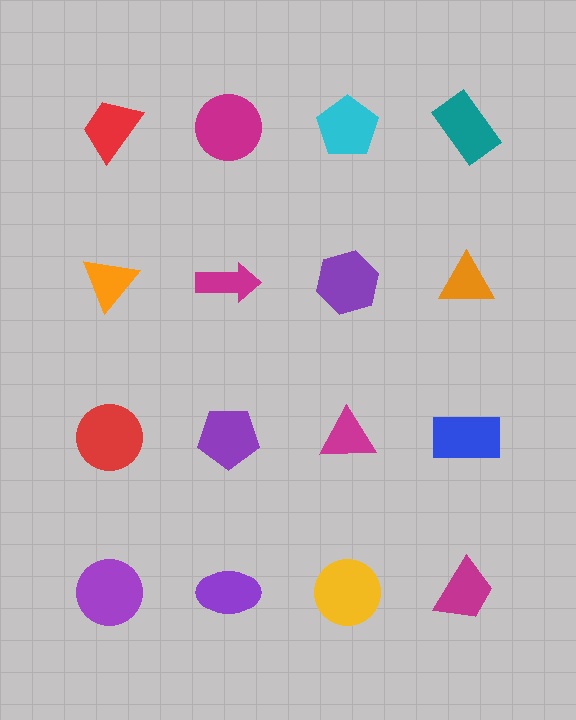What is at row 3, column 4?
A blue rectangle.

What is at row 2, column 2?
A magenta arrow.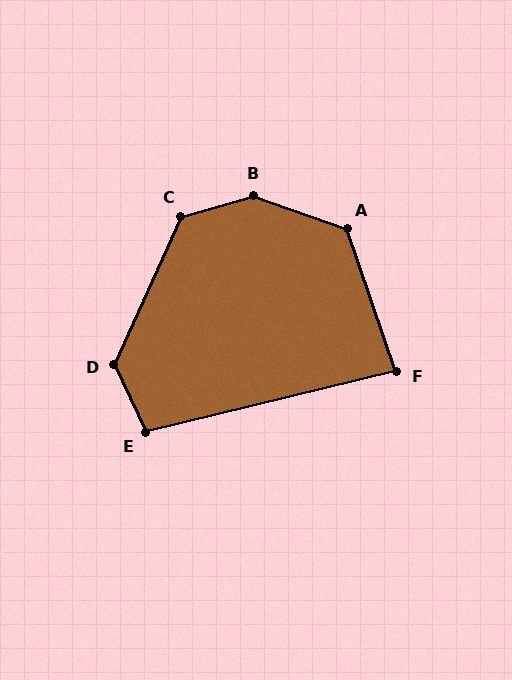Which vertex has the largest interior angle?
B, at approximately 145 degrees.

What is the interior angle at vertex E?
Approximately 101 degrees (obtuse).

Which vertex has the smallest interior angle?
F, at approximately 85 degrees.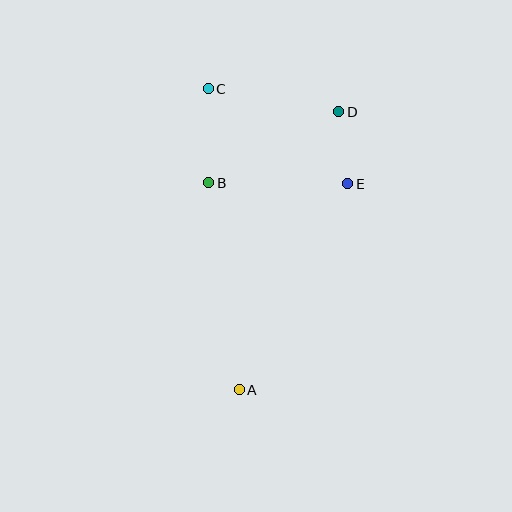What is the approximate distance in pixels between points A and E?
The distance between A and E is approximately 233 pixels.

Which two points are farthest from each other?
Points A and C are farthest from each other.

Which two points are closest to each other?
Points D and E are closest to each other.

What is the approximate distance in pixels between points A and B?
The distance between A and B is approximately 209 pixels.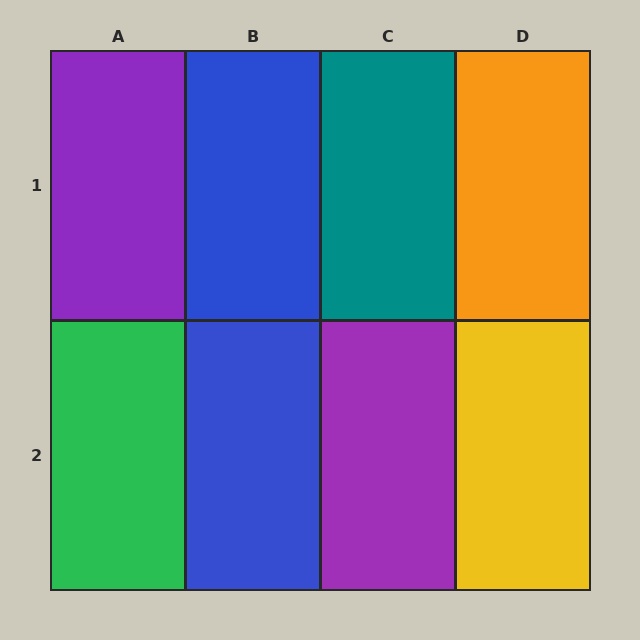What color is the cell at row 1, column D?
Orange.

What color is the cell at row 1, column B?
Blue.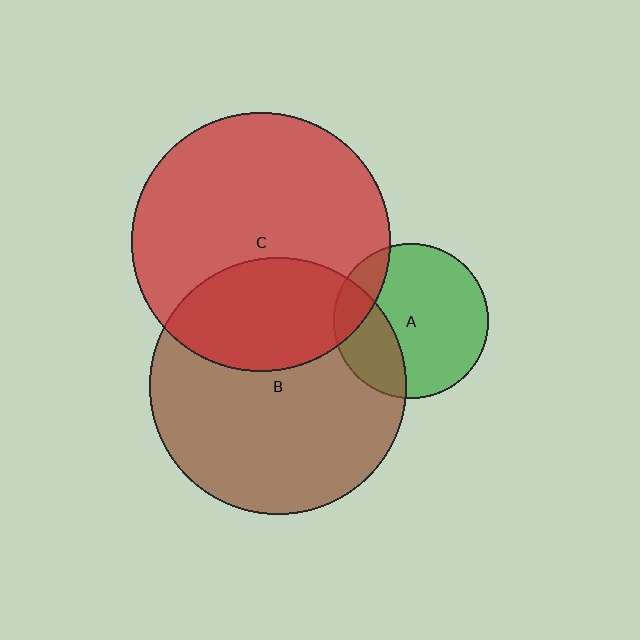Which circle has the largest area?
Circle C (red).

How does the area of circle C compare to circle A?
Approximately 2.8 times.